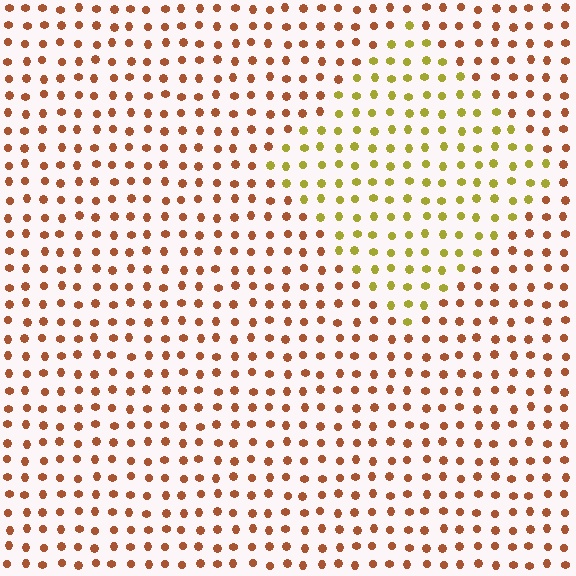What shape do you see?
I see a diamond.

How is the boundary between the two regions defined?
The boundary is defined purely by a slight shift in hue (about 45 degrees). Spacing, size, and orientation are identical on both sides.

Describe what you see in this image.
The image is filled with small brown elements in a uniform arrangement. A diamond-shaped region is visible where the elements are tinted to a slightly different hue, forming a subtle color boundary.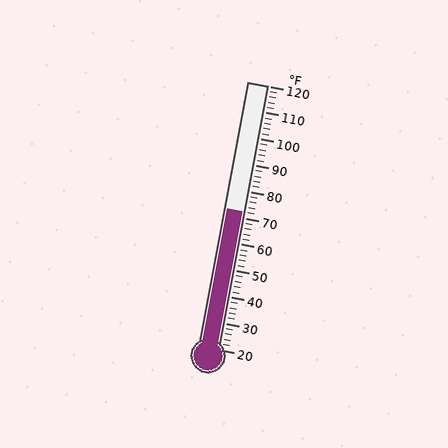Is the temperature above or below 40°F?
The temperature is above 40°F.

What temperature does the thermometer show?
The thermometer shows approximately 72°F.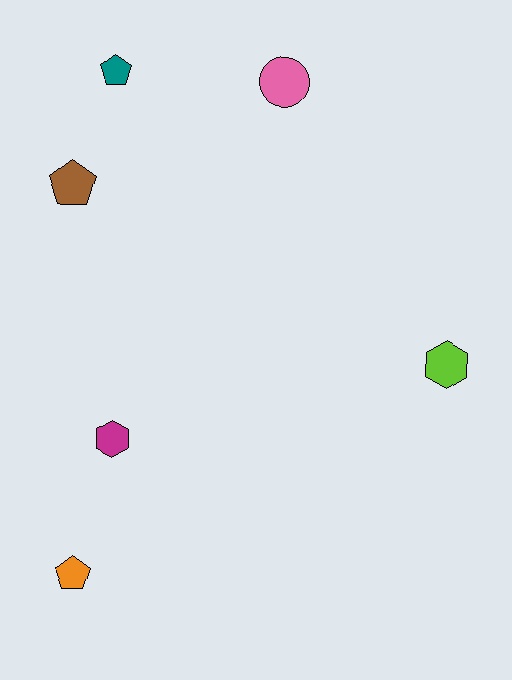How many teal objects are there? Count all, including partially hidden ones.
There is 1 teal object.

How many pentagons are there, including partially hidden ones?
There are 3 pentagons.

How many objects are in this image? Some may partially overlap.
There are 6 objects.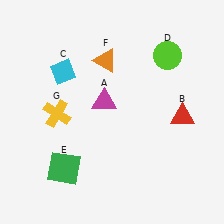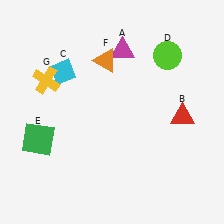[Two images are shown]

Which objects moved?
The objects that moved are: the magenta triangle (A), the green square (E), the yellow cross (G).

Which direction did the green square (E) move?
The green square (E) moved up.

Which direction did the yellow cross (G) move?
The yellow cross (G) moved up.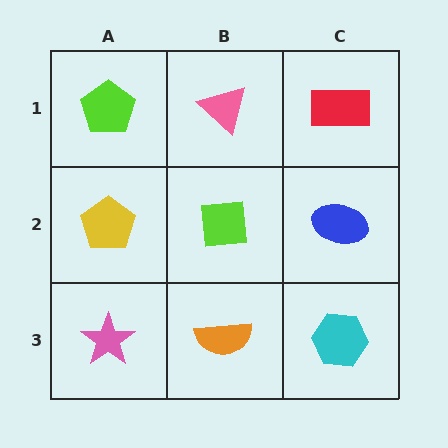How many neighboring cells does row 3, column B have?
3.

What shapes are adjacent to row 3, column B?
A lime square (row 2, column B), a pink star (row 3, column A), a cyan hexagon (row 3, column C).